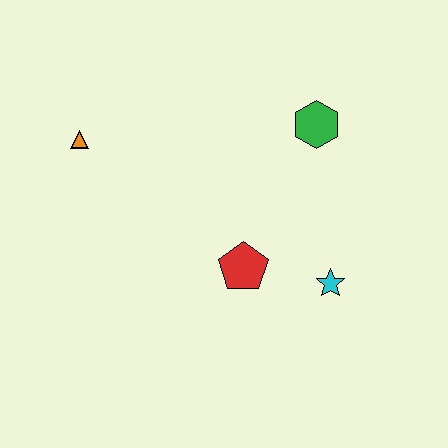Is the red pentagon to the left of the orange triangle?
No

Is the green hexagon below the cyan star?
No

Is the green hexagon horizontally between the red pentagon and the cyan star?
Yes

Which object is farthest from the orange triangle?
The cyan star is farthest from the orange triangle.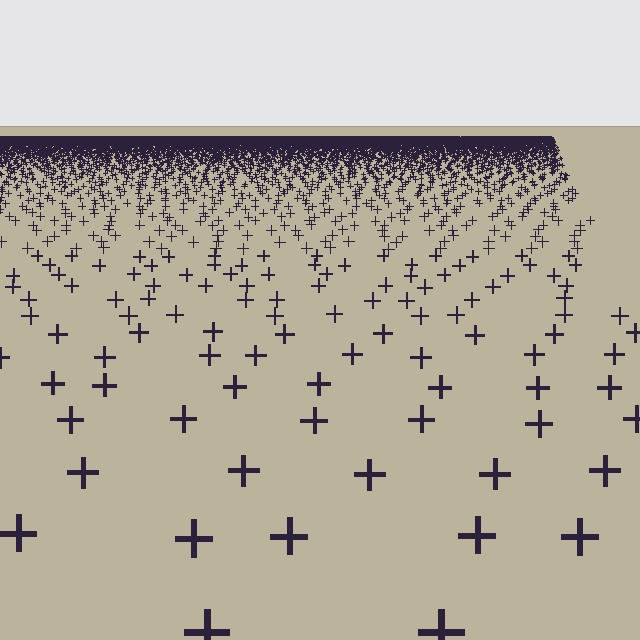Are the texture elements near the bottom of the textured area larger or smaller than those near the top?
Larger. Near the bottom, elements are closer to the viewer and appear at a bigger on-screen size.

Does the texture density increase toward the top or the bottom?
Density increases toward the top.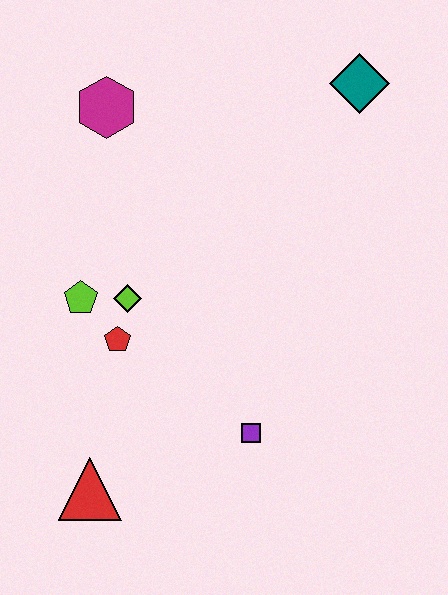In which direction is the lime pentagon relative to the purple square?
The lime pentagon is to the left of the purple square.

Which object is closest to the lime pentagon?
The lime diamond is closest to the lime pentagon.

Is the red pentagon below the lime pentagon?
Yes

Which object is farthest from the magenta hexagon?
The red triangle is farthest from the magenta hexagon.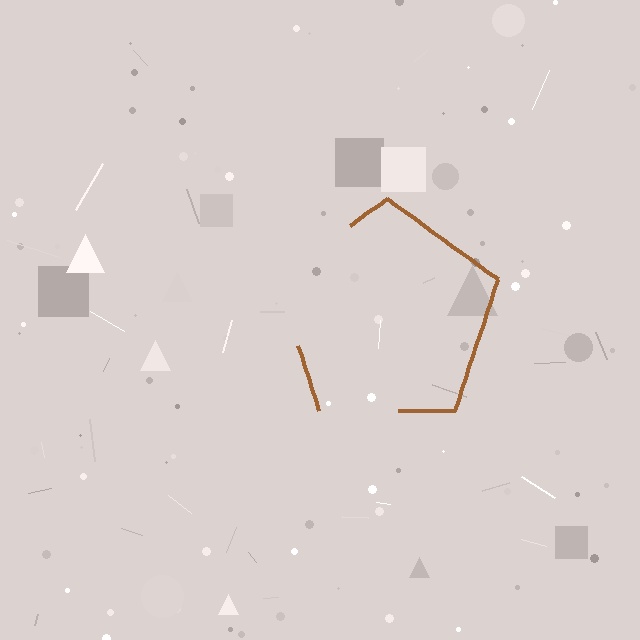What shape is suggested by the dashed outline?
The dashed outline suggests a pentagon.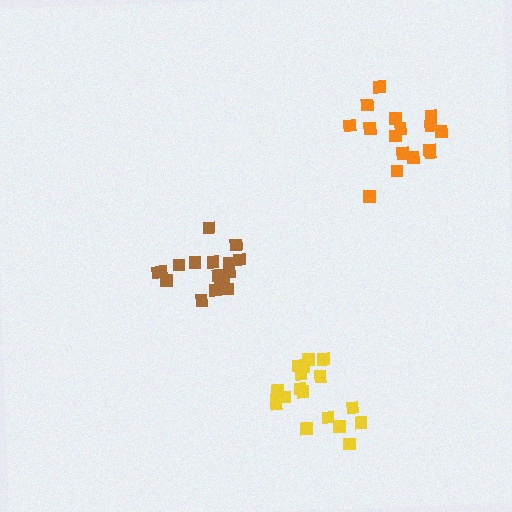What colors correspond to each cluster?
The clusters are colored: brown, yellow, orange.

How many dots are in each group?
Group 1: 17 dots, Group 2: 19 dots, Group 3: 16 dots (52 total).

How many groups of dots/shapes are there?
There are 3 groups.